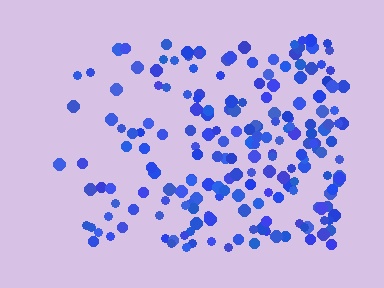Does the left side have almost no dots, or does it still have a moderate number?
Still a moderate number, just noticeably fewer than the right.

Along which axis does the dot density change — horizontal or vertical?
Horizontal.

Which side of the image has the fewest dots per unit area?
The left.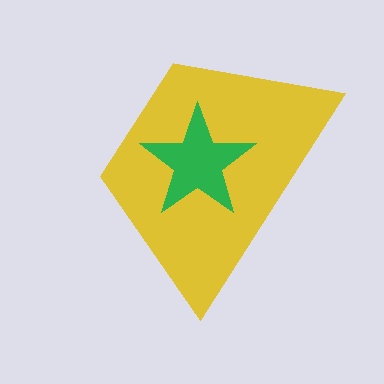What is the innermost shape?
The green star.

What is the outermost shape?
The yellow trapezoid.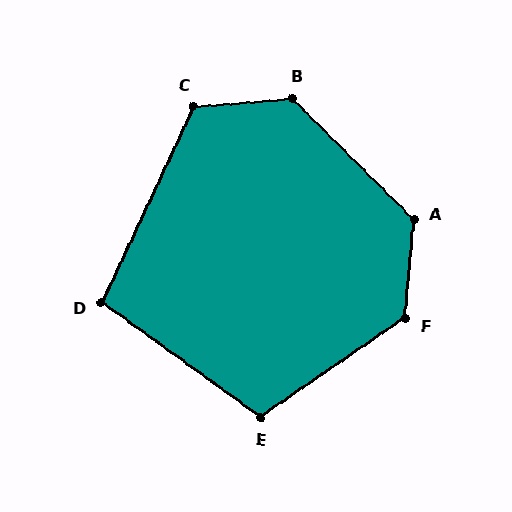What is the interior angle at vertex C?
Approximately 120 degrees (obtuse).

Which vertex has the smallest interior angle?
D, at approximately 101 degrees.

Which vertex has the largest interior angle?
A, at approximately 130 degrees.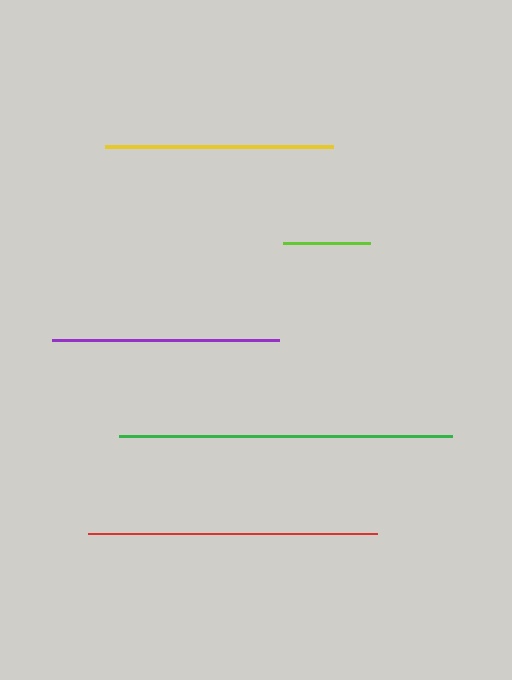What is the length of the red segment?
The red segment is approximately 289 pixels long.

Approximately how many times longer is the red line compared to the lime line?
The red line is approximately 3.3 times the length of the lime line.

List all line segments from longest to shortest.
From longest to shortest: green, red, yellow, purple, lime.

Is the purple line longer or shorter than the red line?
The red line is longer than the purple line.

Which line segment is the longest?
The green line is the longest at approximately 333 pixels.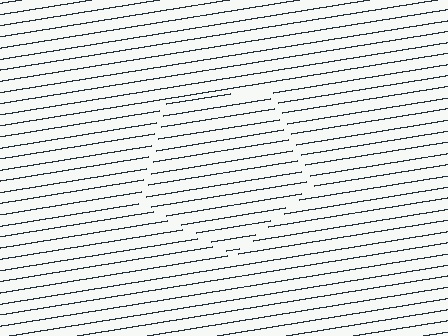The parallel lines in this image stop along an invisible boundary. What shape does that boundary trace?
An illusory pentagon. The interior of the shape contains the same grating, shifted by half a period — the contour is defined by the phase discontinuity where line-ends from the inner and outer gratings abut.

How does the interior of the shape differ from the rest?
The interior of the shape contains the same grating, shifted by half a period — the contour is defined by the phase discontinuity where line-ends from the inner and outer gratings abut.